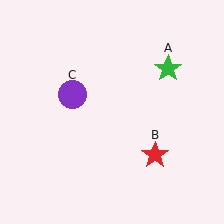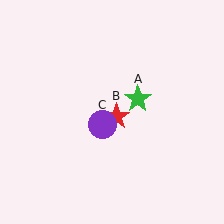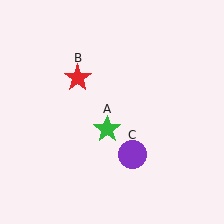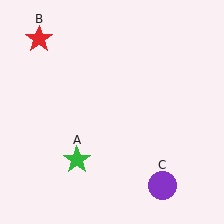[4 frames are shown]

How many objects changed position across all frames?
3 objects changed position: green star (object A), red star (object B), purple circle (object C).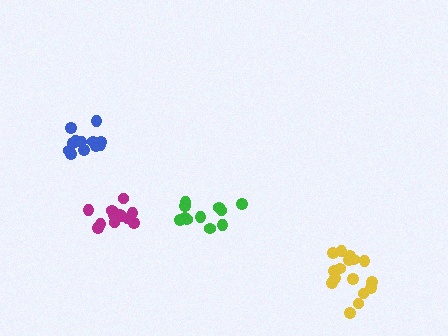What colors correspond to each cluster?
The clusters are colored: magenta, blue, green, yellow.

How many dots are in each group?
Group 1: 12 dots, Group 2: 12 dots, Group 3: 11 dots, Group 4: 16 dots (51 total).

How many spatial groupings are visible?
There are 4 spatial groupings.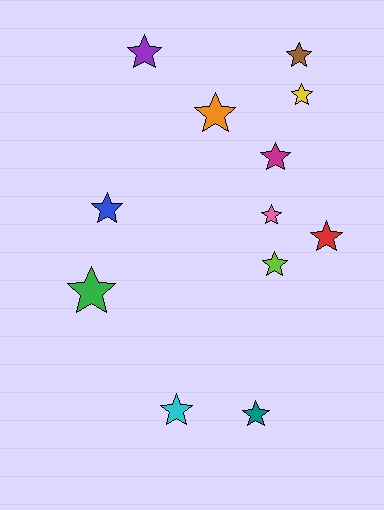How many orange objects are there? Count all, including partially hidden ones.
There is 1 orange object.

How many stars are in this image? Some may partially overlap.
There are 12 stars.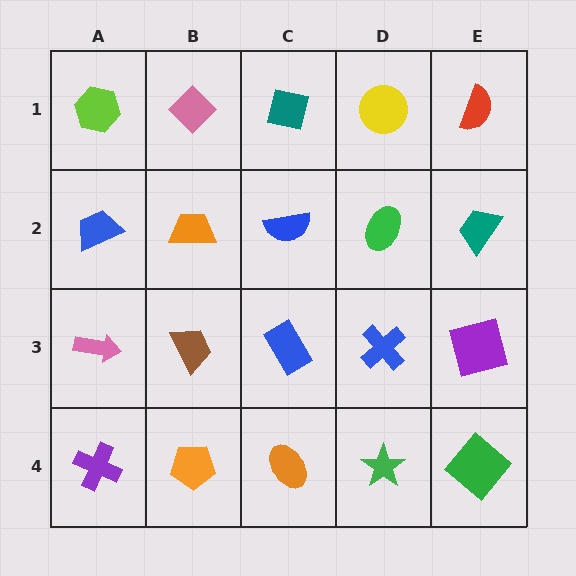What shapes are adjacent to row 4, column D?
A blue cross (row 3, column D), an orange ellipse (row 4, column C), a green diamond (row 4, column E).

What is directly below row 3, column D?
A green star.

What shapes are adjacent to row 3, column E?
A teal trapezoid (row 2, column E), a green diamond (row 4, column E), a blue cross (row 3, column D).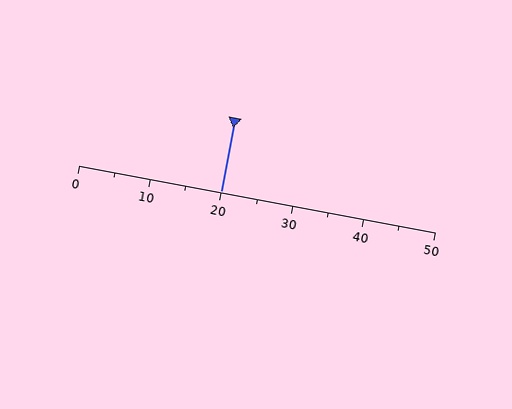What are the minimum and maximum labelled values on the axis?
The axis runs from 0 to 50.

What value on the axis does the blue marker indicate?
The marker indicates approximately 20.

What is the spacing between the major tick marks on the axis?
The major ticks are spaced 10 apart.